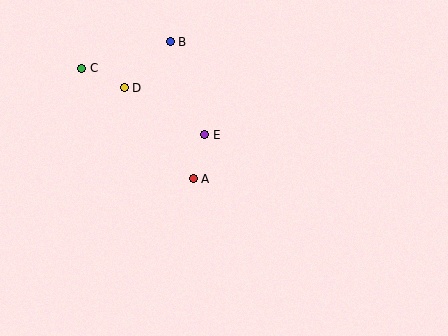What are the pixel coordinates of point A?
Point A is at (193, 179).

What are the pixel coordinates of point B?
Point B is at (170, 42).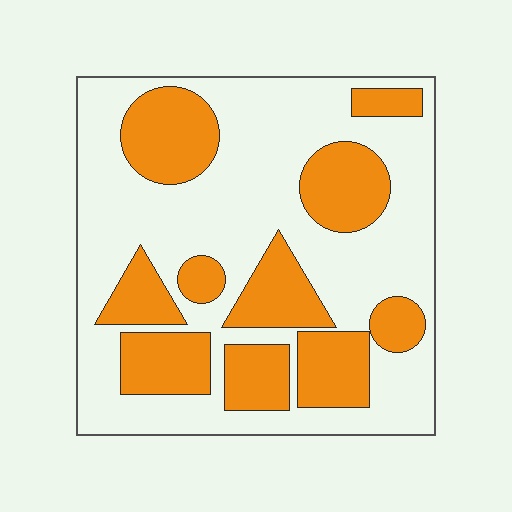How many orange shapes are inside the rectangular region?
10.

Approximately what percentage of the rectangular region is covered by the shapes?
Approximately 35%.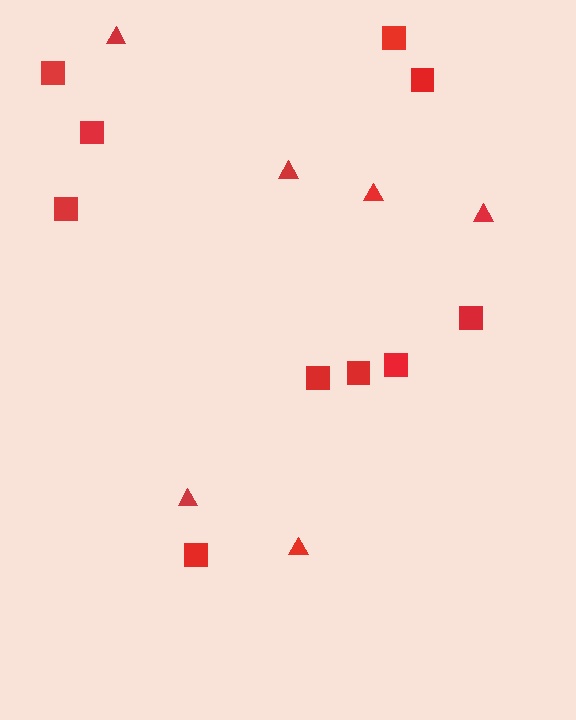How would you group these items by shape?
There are 2 groups: one group of squares (10) and one group of triangles (6).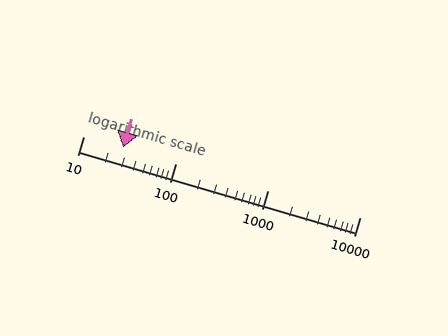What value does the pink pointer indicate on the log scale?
The pointer indicates approximately 27.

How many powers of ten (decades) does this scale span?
The scale spans 3 decades, from 10 to 10000.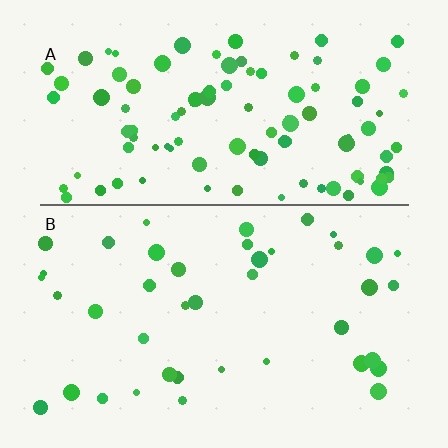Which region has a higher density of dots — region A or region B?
A (the top).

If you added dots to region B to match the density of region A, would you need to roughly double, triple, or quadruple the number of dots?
Approximately triple.